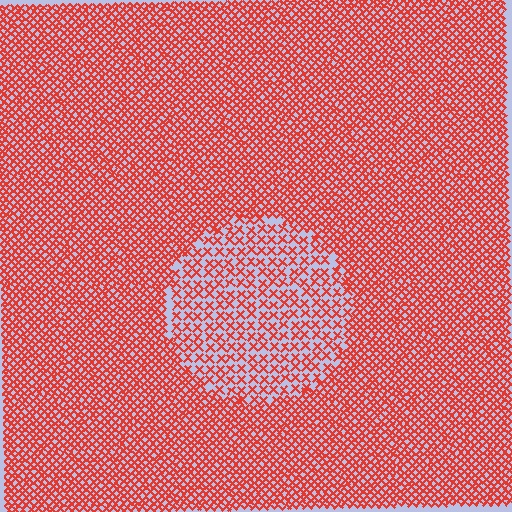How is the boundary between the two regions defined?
The boundary is defined by a change in element density (approximately 2.0x ratio). All elements are the same color, size, and shape.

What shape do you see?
I see a circle.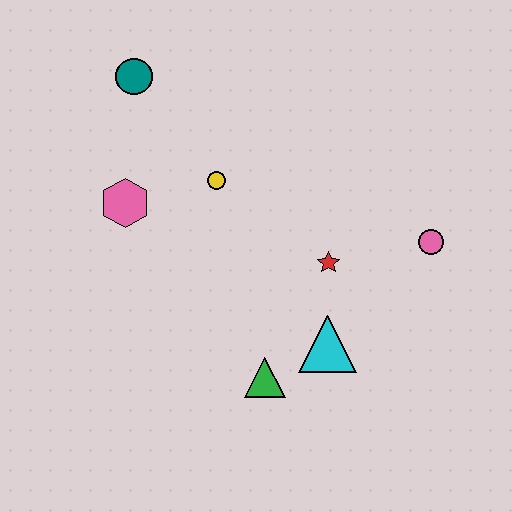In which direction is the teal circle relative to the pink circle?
The teal circle is to the left of the pink circle.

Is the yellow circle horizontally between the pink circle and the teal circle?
Yes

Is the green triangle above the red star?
No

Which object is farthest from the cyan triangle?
The teal circle is farthest from the cyan triangle.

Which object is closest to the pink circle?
The red star is closest to the pink circle.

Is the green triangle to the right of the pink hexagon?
Yes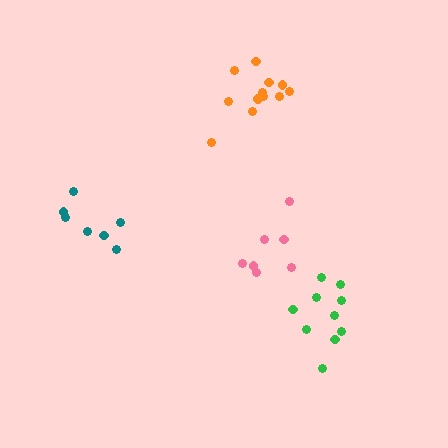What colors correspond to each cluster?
The clusters are colored: green, orange, teal, pink.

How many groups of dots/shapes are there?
There are 4 groups.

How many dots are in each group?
Group 1: 10 dots, Group 2: 12 dots, Group 3: 7 dots, Group 4: 7 dots (36 total).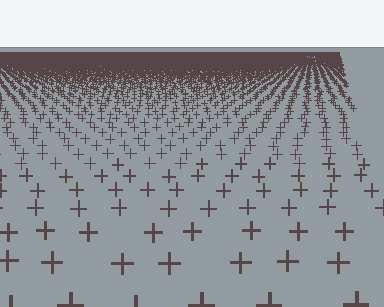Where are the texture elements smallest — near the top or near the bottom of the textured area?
Near the top.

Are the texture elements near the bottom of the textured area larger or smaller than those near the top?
Larger. Near the bottom, elements are closer to the viewer and appear at a bigger on-screen size.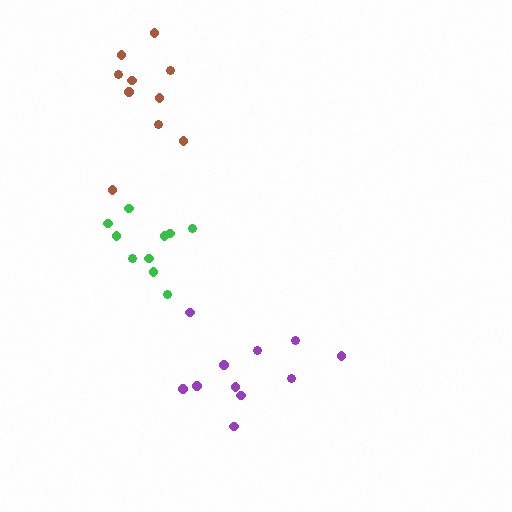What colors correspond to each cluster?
The clusters are colored: brown, purple, green.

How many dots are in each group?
Group 1: 10 dots, Group 2: 11 dots, Group 3: 10 dots (31 total).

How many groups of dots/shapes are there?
There are 3 groups.